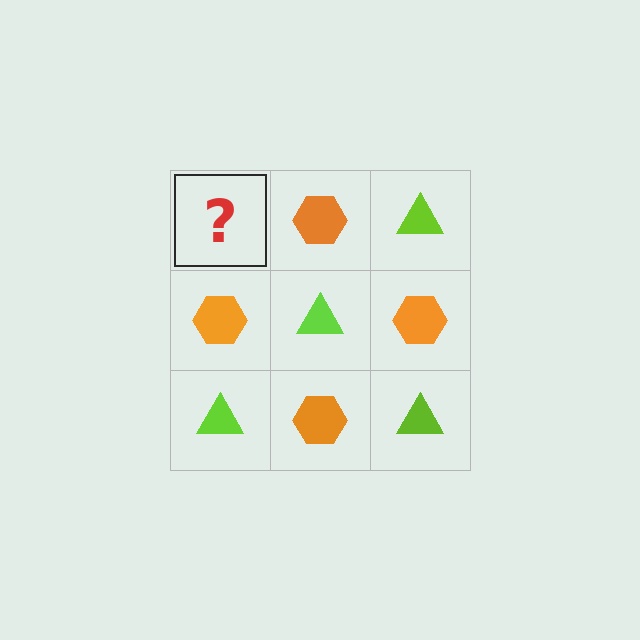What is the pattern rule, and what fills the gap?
The rule is that it alternates lime triangle and orange hexagon in a checkerboard pattern. The gap should be filled with a lime triangle.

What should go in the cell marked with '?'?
The missing cell should contain a lime triangle.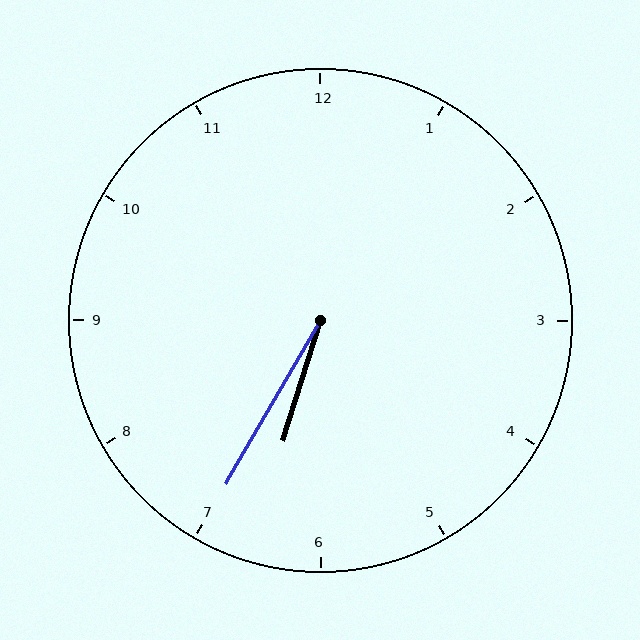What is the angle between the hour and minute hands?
Approximately 12 degrees.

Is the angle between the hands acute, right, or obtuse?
It is acute.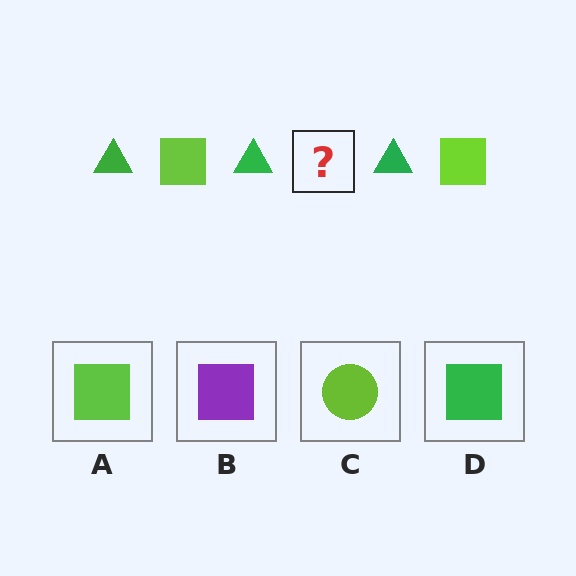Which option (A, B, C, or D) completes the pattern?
A.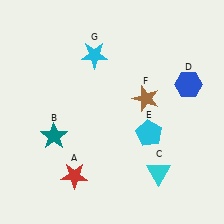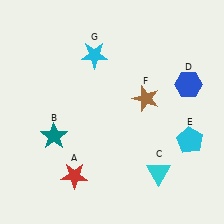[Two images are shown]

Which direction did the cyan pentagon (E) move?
The cyan pentagon (E) moved right.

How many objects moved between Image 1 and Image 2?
1 object moved between the two images.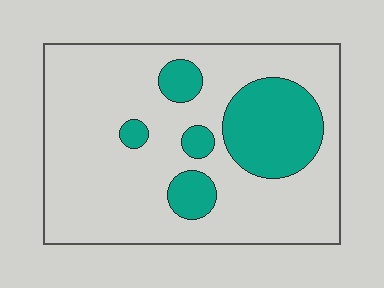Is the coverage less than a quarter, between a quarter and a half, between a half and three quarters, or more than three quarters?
Less than a quarter.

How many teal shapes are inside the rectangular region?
5.